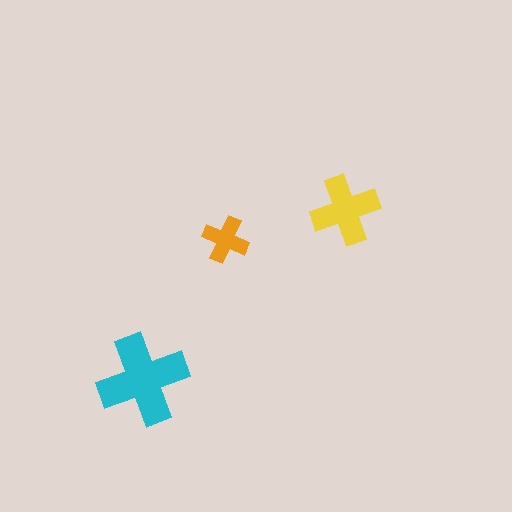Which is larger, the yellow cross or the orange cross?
The yellow one.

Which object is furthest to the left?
The cyan cross is leftmost.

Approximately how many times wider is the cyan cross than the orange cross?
About 2 times wider.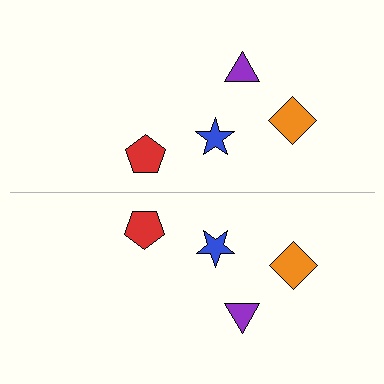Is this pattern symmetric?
Yes, this pattern has bilateral (reflection) symmetry.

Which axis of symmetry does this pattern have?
The pattern has a horizontal axis of symmetry running through the center of the image.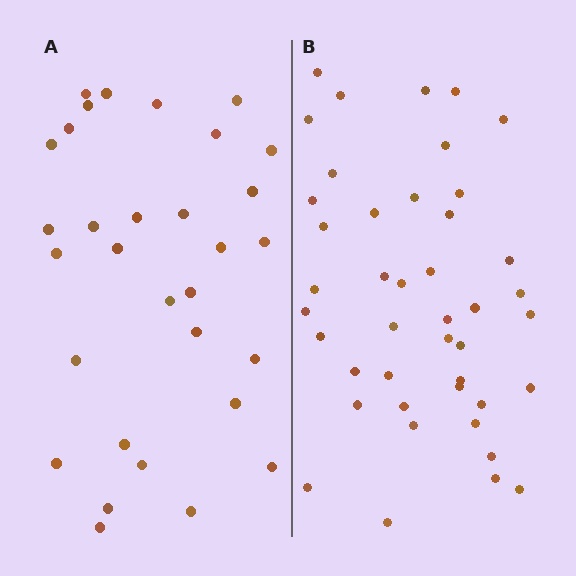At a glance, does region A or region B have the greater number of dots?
Region B (the right region) has more dots.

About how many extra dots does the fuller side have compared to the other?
Region B has roughly 12 or so more dots than region A.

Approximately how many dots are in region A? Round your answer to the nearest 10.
About 30 dots. (The exact count is 31, which rounds to 30.)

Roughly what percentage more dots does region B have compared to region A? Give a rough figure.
About 40% more.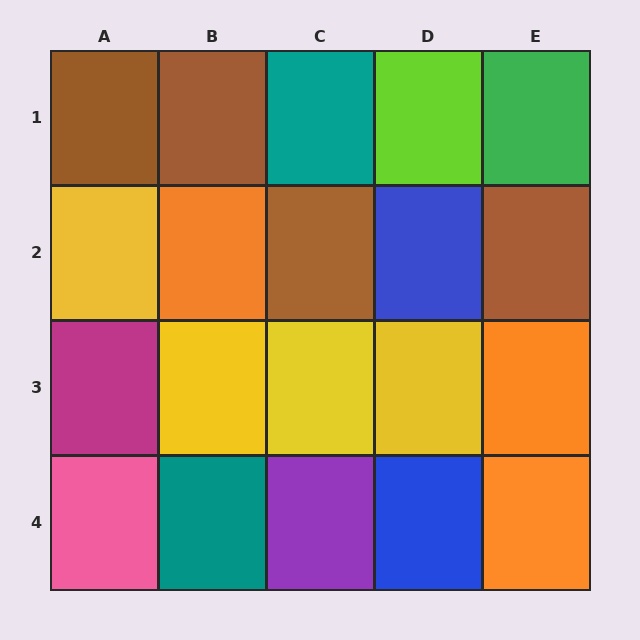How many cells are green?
1 cell is green.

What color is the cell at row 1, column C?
Teal.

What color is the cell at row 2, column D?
Blue.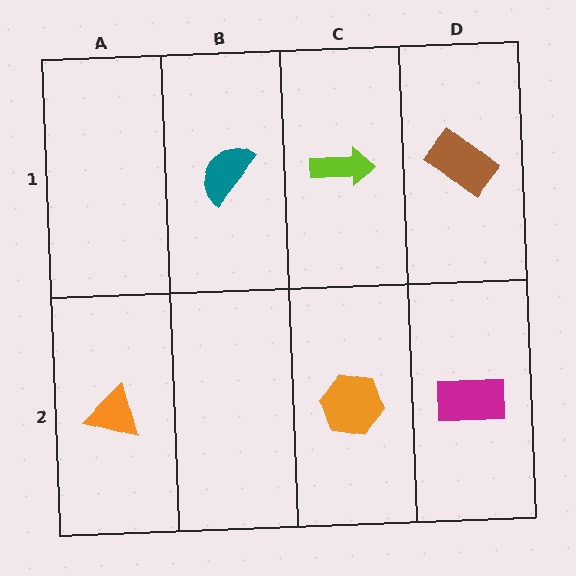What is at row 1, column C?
A lime arrow.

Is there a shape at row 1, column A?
No, that cell is empty.